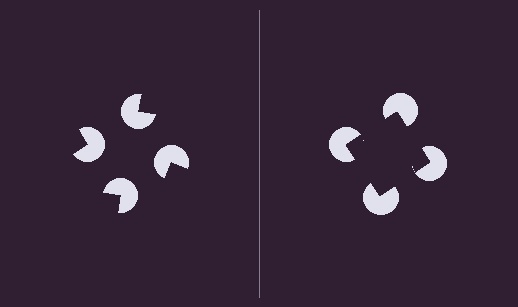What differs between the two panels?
The pac-man discs are positioned identically on both sides; only the wedge orientations differ. On the right they align to a square; on the left they are misaligned.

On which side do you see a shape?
An illusory square appears on the right side. On the left side the wedge cuts are rotated, so no coherent shape forms.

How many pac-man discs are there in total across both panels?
8 — 4 on each side.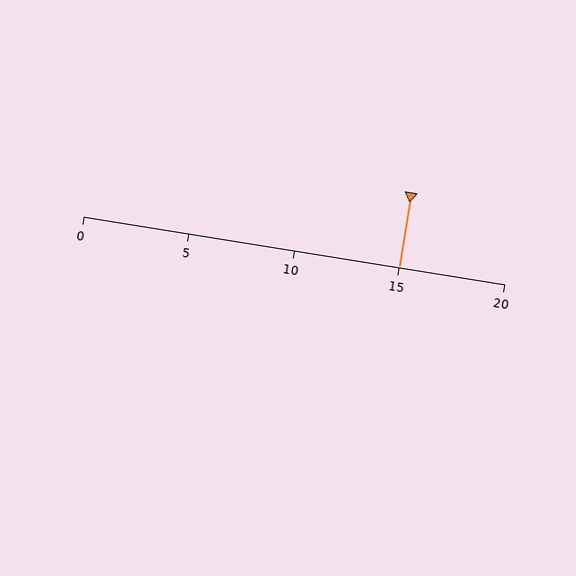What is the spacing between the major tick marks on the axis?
The major ticks are spaced 5 apart.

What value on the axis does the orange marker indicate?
The marker indicates approximately 15.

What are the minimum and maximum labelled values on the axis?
The axis runs from 0 to 20.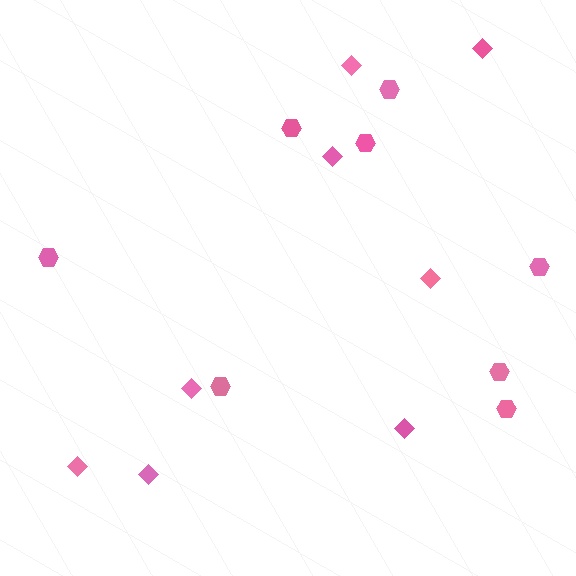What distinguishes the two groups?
There are 2 groups: one group of hexagons (8) and one group of diamonds (8).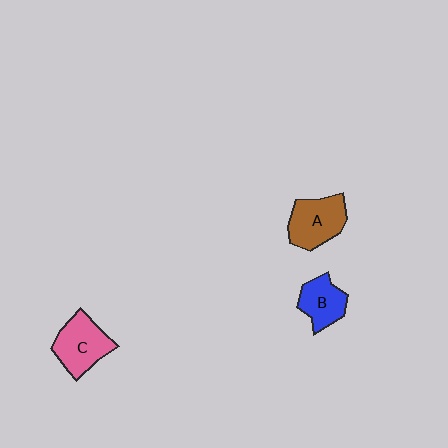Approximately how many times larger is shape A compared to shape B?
Approximately 1.3 times.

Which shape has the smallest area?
Shape B (blue).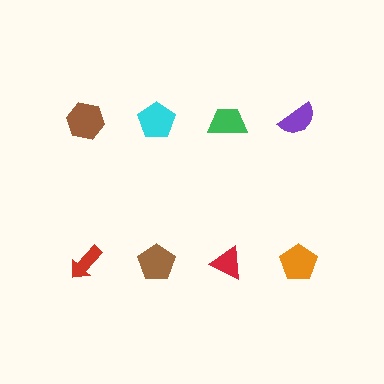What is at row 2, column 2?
A brown pentagon.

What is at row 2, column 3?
A red triangle.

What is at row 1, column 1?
A brown hexagon.